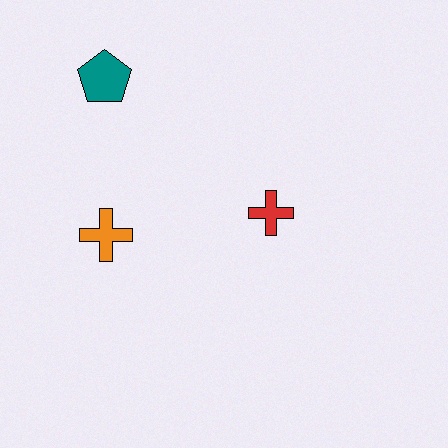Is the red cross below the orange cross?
No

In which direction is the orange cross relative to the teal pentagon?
The orange cross is below the teal pentagon.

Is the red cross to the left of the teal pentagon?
No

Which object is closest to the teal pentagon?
The orange cross is closest to the teal pentagon.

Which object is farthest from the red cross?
The teal pentagon is farthest from the red cross.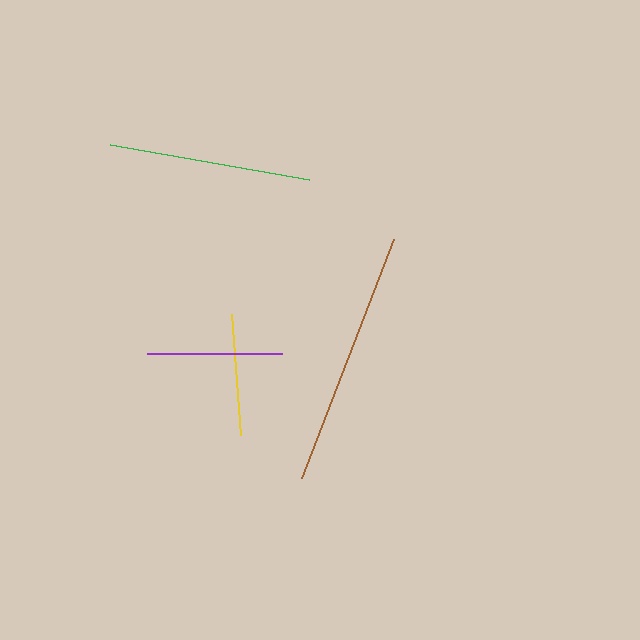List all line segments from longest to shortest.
From longest to shortest: brown, green, purple, yellow.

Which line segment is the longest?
The brown line is the longest at approximately 256 pixels.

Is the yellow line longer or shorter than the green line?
The green line is longer than the yellow line.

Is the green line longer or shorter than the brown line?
The brown line is longer than the green line.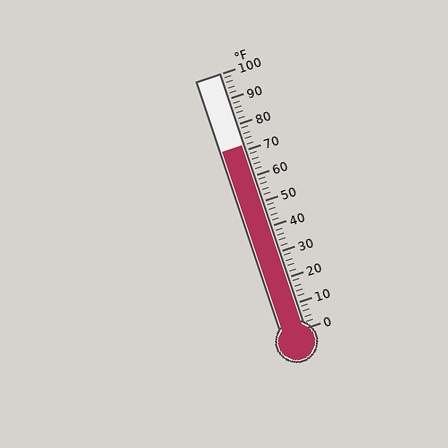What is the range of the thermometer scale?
The thermometer scale ranges from 0°F to 100°F.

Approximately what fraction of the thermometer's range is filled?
The thermometer is filled to approximately 70% of its range.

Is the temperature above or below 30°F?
The temperature is above 30°F.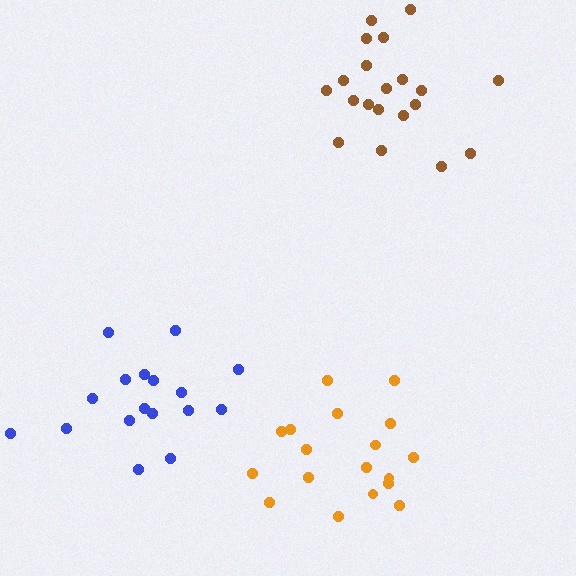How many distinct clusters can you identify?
There are 3 distinct clusters.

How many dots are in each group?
Group 1: 18 dots, Group 2: 20 dots, Group 3: 17 dots (55 total).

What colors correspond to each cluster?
The clusters are colored: orange, brown, blue.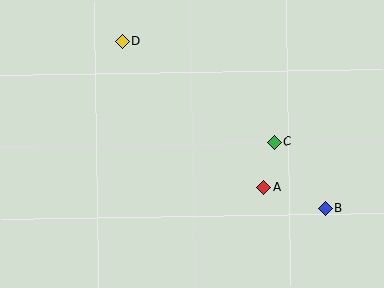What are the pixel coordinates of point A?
Point A is at (263, 187).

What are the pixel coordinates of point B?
Point B is at (325, 208).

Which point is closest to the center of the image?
Point C at (274, 142) is closest to the center.